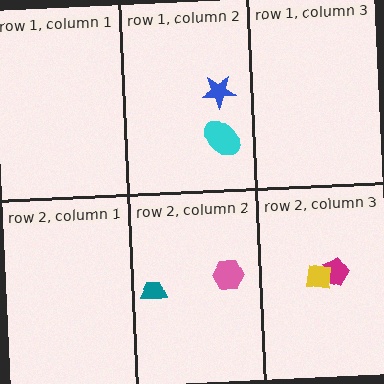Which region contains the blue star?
The row 1, column 2 region.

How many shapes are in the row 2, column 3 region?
2.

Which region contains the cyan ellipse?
The row 1, column 2 region.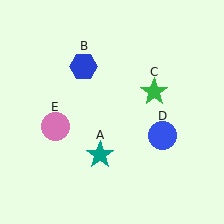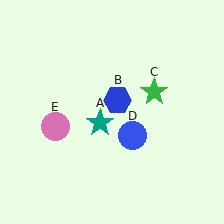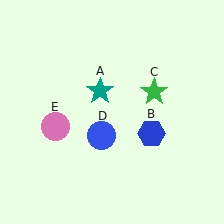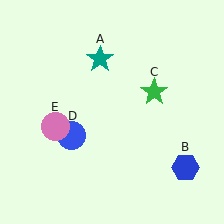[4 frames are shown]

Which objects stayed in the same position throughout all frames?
Green star (object C) and pink circle (object E) remained stationary.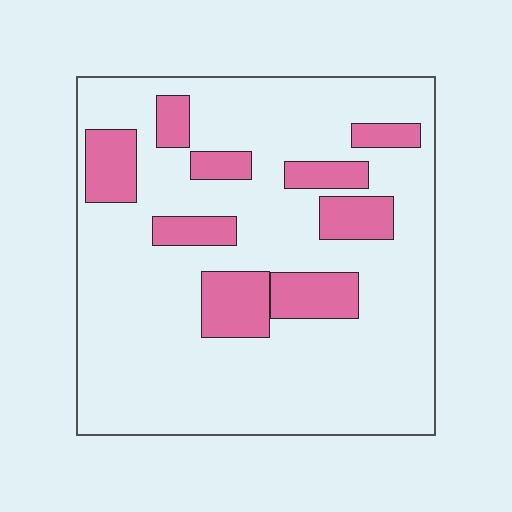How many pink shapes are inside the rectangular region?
9.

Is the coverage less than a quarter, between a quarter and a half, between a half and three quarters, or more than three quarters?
Less than a quarter.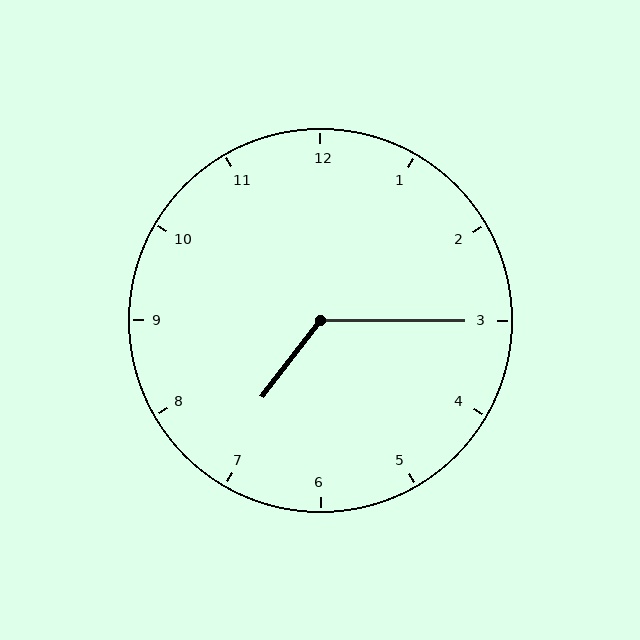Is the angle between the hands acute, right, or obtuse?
It is obtuse.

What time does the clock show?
7:15.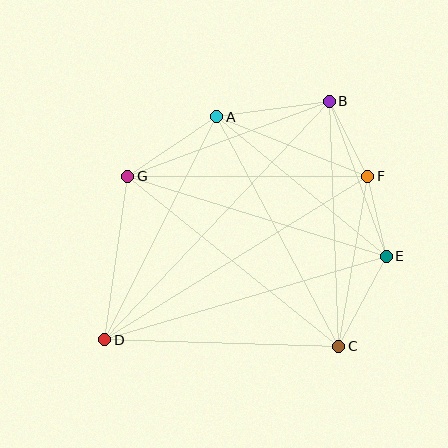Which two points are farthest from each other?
Points B and D are farthest from each other.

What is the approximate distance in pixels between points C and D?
The distance between C and D is approximately 234 pixels.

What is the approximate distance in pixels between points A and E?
The distance between A and E is approximately 220 pixels.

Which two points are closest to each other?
Points E and F are closest to each other.